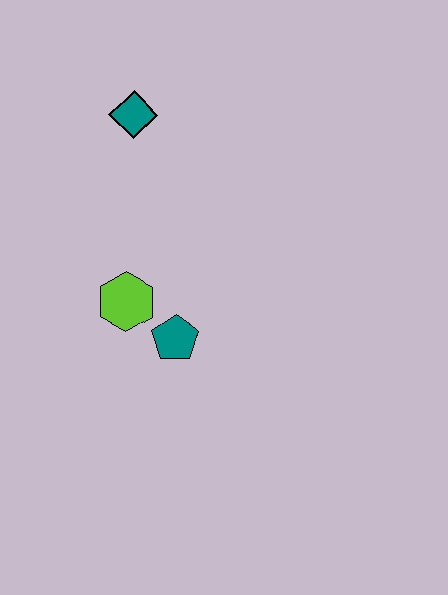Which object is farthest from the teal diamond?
The teal pentagon is farthest from the teal diamond.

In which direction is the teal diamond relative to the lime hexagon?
The teal diamond is above the lime hexagon.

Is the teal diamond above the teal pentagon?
Yes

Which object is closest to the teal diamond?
The lime hexagon is closest to the teal diamond.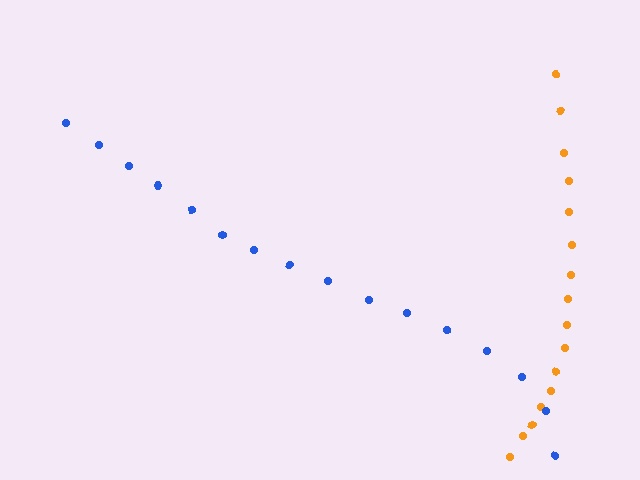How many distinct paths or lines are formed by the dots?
There are 2 distinct paths.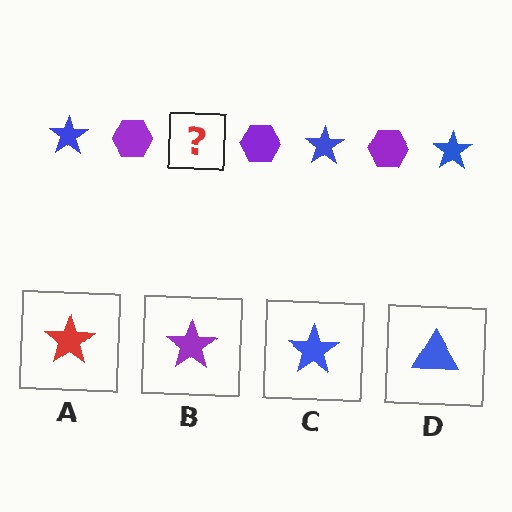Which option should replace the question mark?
Option C.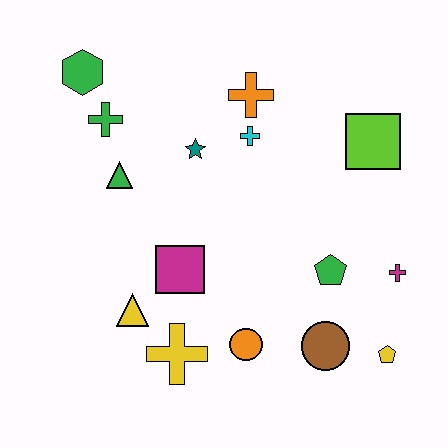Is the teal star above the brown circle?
Yes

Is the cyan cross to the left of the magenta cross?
Yes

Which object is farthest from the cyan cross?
The yellow pentagon is farthest from the cyan cross.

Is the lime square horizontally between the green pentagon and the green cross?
No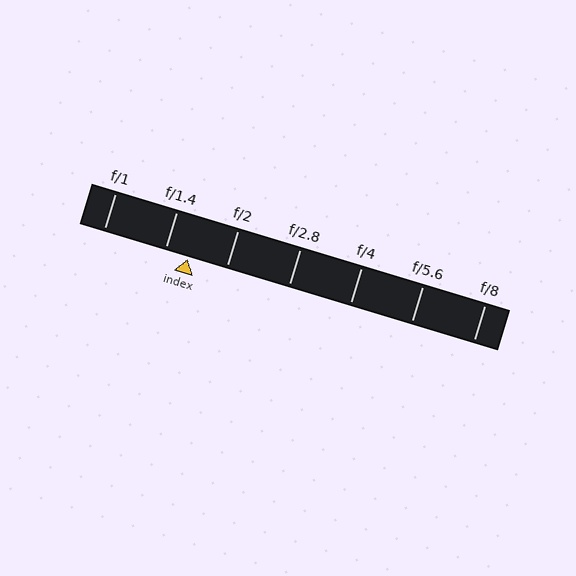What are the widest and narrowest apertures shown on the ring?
The widest aperture shown is f/1 and the narrowest is f/8.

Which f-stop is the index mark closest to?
The index mark is closest to f/1.4.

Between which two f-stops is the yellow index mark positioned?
The index mark is between f/1.4 and f/2.